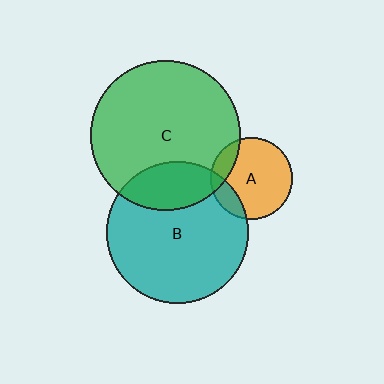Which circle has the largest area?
Circle C (green).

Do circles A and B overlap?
Yes.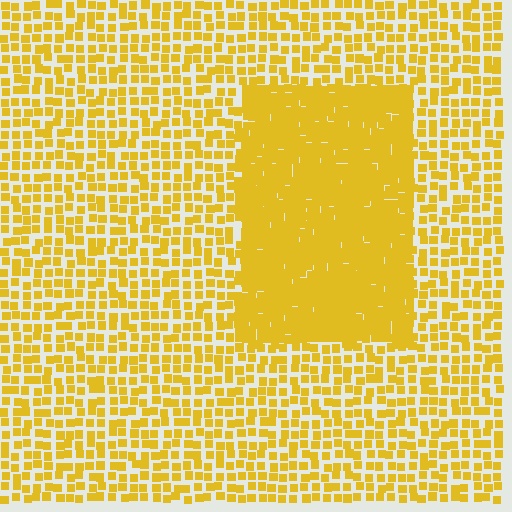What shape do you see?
I see a rectangle.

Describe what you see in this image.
The image contains small yellow elements arranged at two different densities. A rectangle-shaped region is visible where the elements are more densely packed than the surrounding area.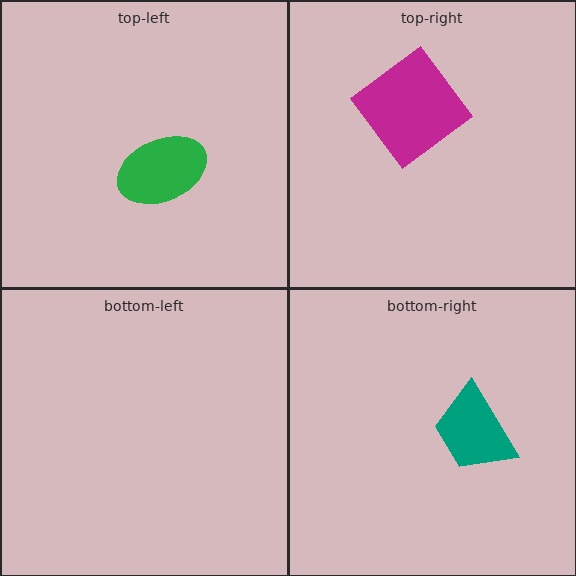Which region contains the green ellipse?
The top-left region.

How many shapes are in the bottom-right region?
1.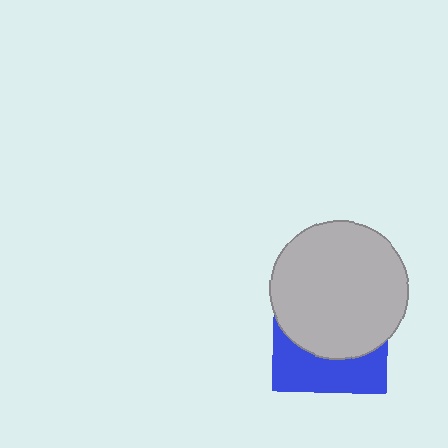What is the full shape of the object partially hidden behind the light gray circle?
The partially hidden object is a blue square.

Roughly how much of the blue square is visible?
A small part of it is visible (roughly 37%).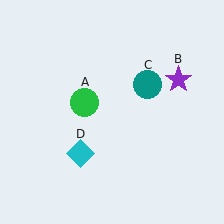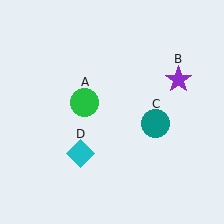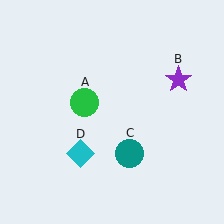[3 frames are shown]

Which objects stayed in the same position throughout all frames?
Green circle (object A) and purple star (object B) and cyan diamond (object D) remained stationary.